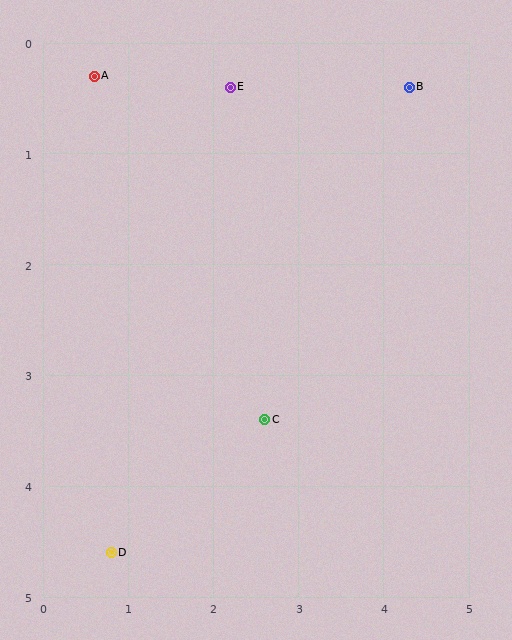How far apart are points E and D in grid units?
Points E and D are about 4.4 grid units apart.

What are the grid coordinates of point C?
Point C is at approximately (2.6, 3.4).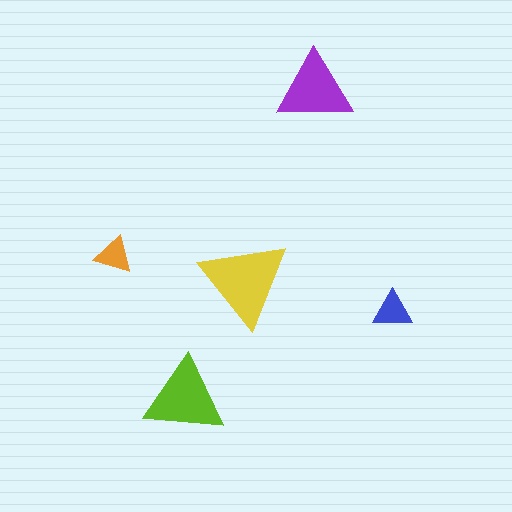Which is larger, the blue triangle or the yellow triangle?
The yellow one.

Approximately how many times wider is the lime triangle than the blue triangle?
About 2 times wider.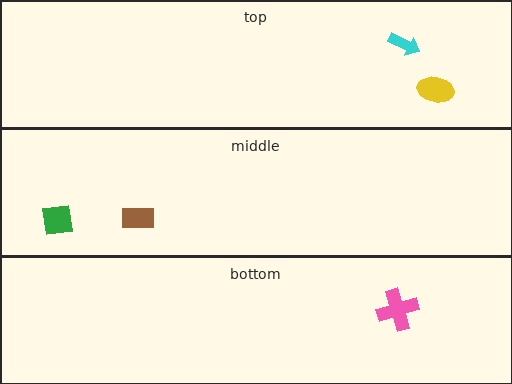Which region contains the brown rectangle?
The middle region.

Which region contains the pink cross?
The bottom region.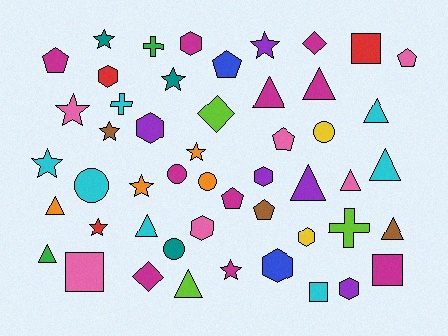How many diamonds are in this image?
There are 3 diamonds.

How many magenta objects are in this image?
There are 10 magenta objects.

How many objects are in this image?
There are 50 objects.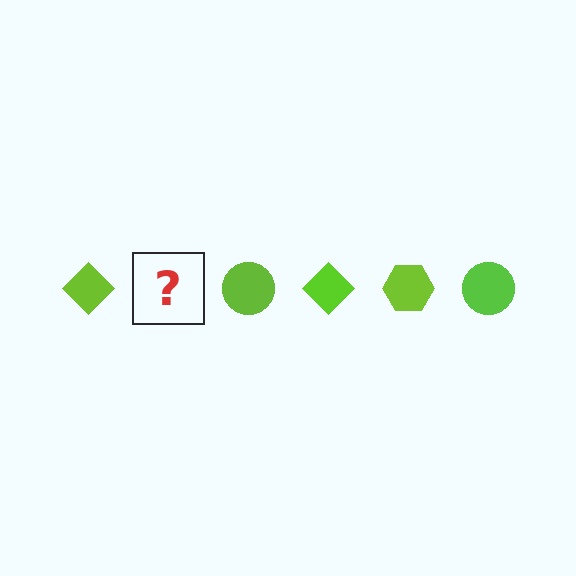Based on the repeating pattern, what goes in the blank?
The blank should be a lime hexagon.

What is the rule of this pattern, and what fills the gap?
The rule is that the pattern cycles through diamond, hexagon, circle shapes in lime. The gap should be filled with a lime hexagon.